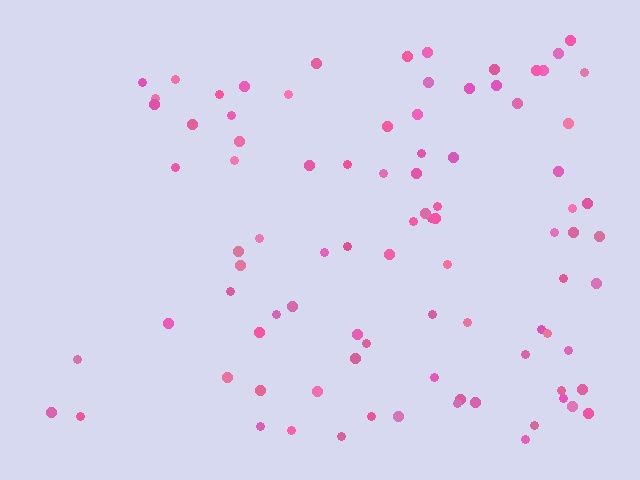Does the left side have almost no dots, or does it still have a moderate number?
Still a moderate number, just noticeably fewer than the right.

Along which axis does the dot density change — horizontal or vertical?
Horizontal.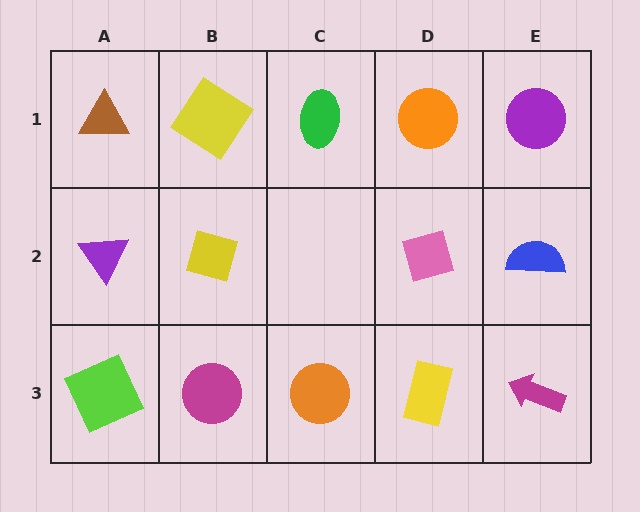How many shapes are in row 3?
5 shapes.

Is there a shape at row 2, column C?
No, that cell is empty.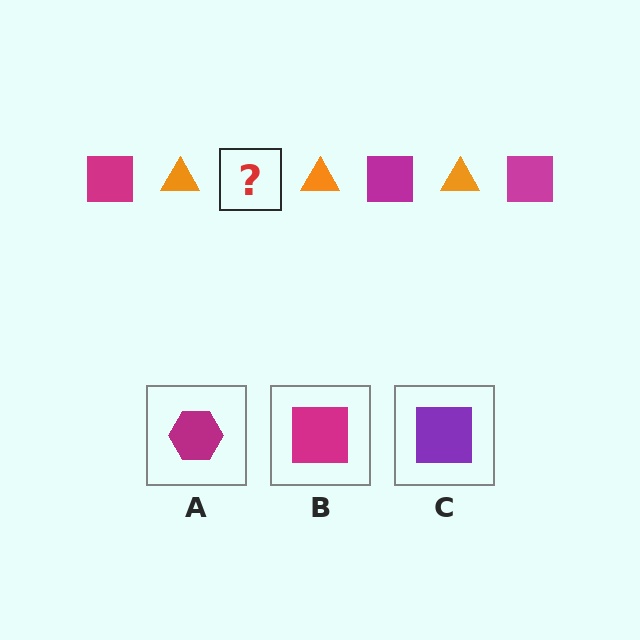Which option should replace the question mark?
Option B.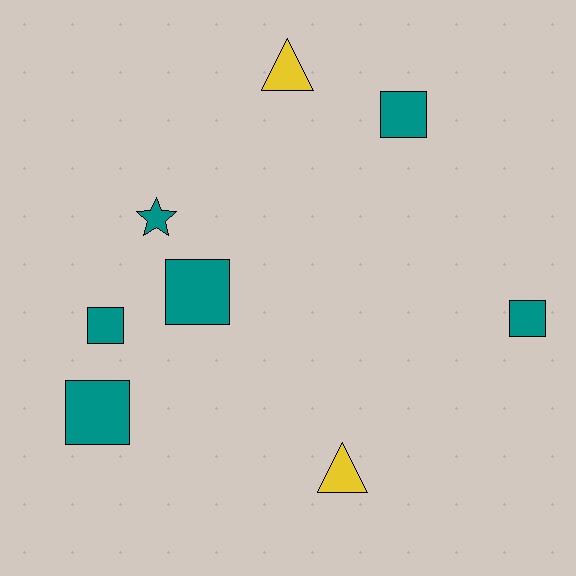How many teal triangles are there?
There are no teal triangles.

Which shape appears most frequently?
Square, with 5 objects.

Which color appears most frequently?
Teal, with 6 objects.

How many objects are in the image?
There are 8 objects.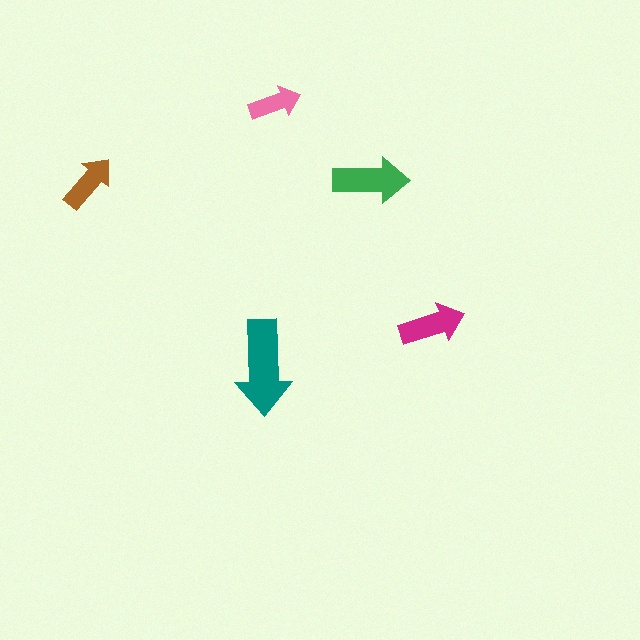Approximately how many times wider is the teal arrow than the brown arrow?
About 1.5 times wider.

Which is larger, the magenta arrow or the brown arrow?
The magenta one.